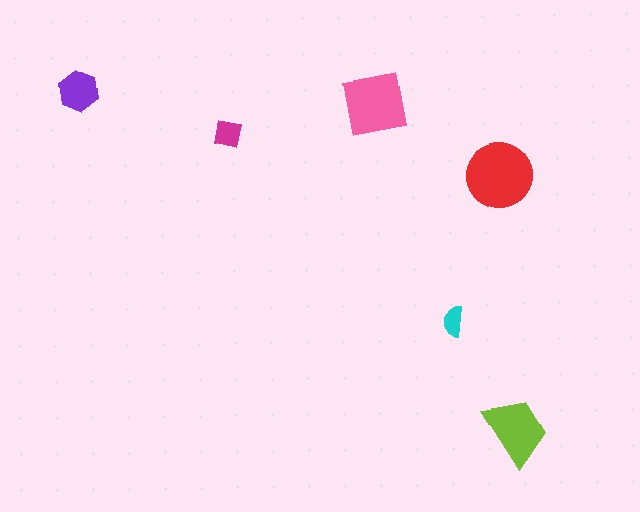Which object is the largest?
The red circle.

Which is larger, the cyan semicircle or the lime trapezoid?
The lime trapezoid.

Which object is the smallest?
The cyan semicircle.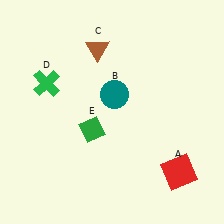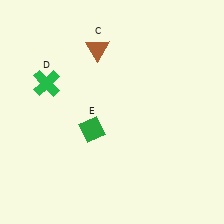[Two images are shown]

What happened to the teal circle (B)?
The teal circle (B) was removed in Image 2. It was in the top-right area of Image 1.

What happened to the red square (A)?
The red square (A) was removed in Image 2. It was in the bottom-right area of Image 1.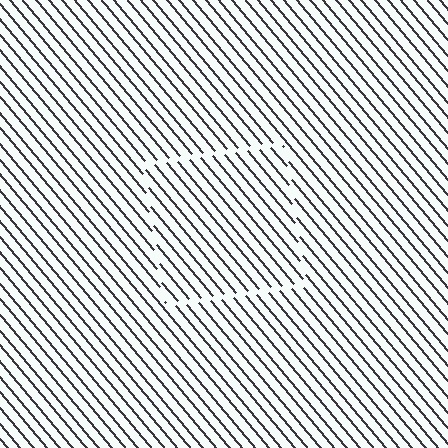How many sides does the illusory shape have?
4 sides — the line-ends trace a square.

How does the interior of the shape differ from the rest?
The interior of the shape contains the same grating, shifted by half a period — the contour is defined by the phase discontinuity where line-ends from the inner and outer gratings abut.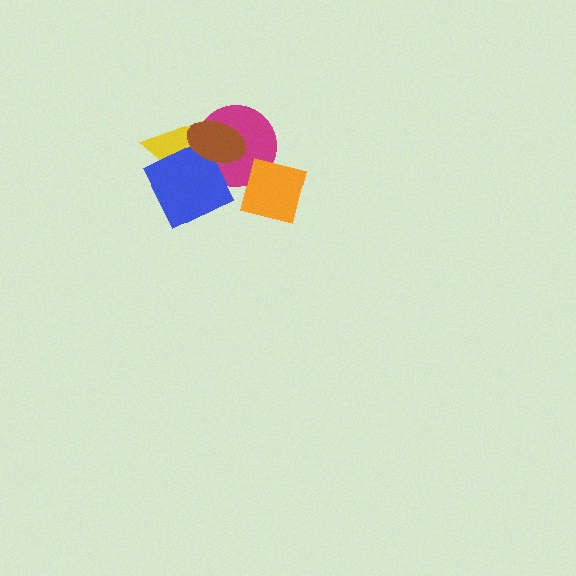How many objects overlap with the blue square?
3 objects overlap with the blue square.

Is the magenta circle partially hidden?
Yes, it is partially covered by another shape.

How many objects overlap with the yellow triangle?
3 objects overlap with the yellow triangle.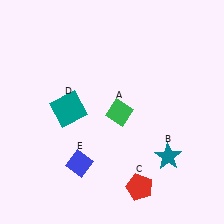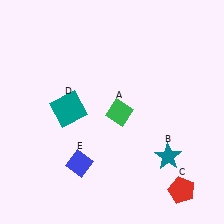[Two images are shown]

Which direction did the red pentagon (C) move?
The red pentagon (C) moved right.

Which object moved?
The red pentagon (C) moved right.